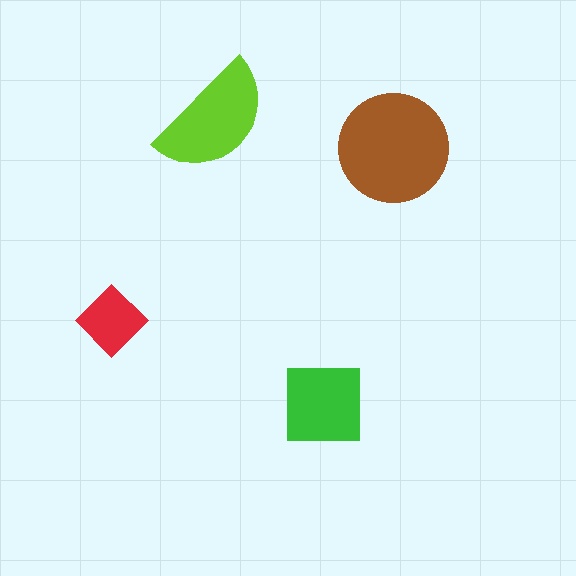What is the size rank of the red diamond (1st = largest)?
4th.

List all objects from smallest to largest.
The red diamond, the green square, the lime semicircle, the brown circle.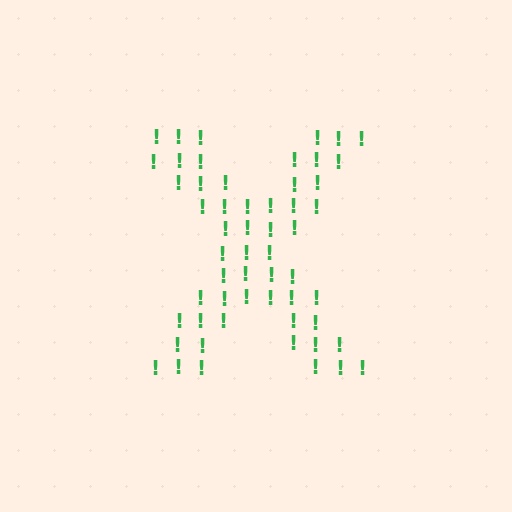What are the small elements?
The small elements are exclamation marks.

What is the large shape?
The large shape is the letter X.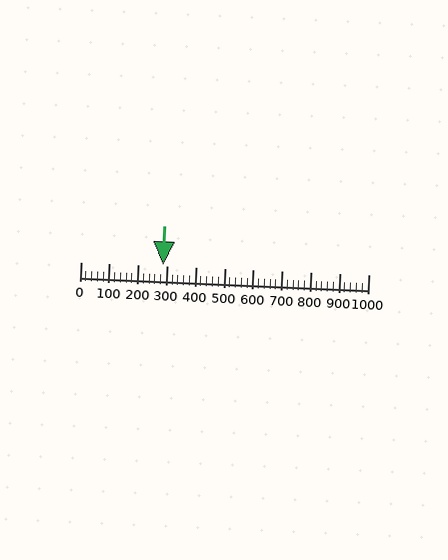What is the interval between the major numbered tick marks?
The major tick marks are spaced 100 units apart.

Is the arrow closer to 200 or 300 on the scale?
The arrow is closer to 300.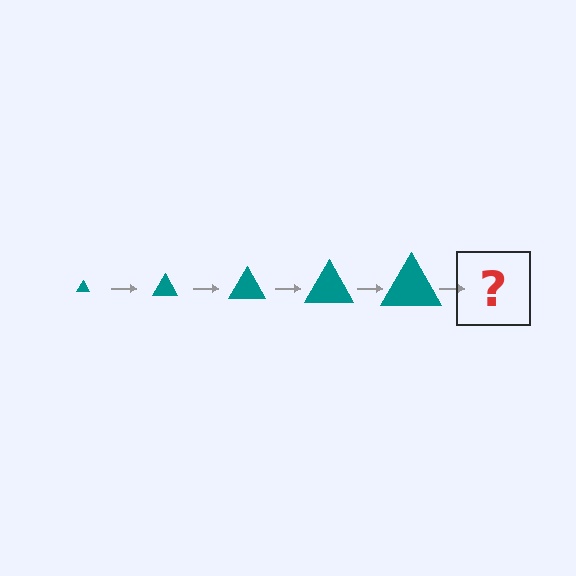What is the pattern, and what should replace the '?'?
The pattern is that the triangle gets progressively larger each step. The '?' should be a teal triangle, larger than the previous one.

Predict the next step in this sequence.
The next step is a teal triangle, larger than the previous one.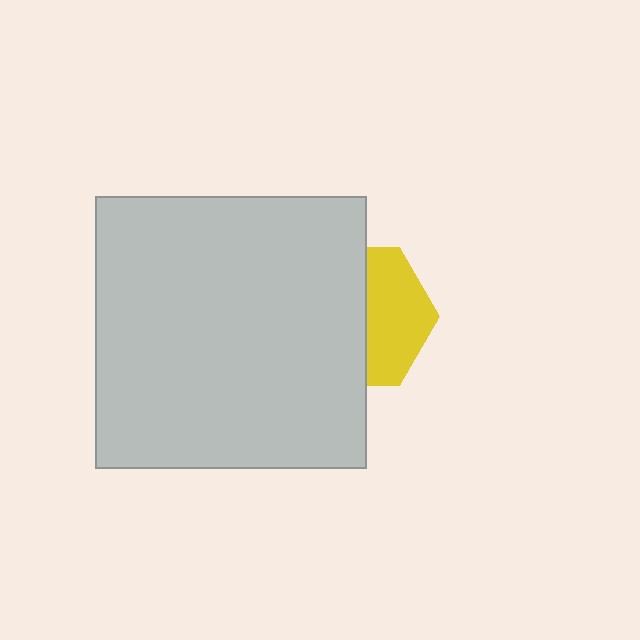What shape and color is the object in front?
The object in front is a light gray square.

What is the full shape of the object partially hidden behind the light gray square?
The partially hidden object is a yellow hexagon.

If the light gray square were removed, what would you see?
You would see the complete yellow hexagon.